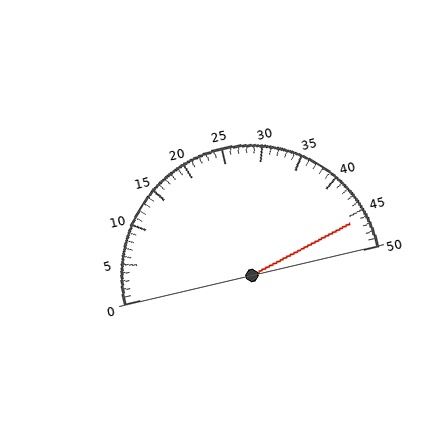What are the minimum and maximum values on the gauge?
The gauge ranges from 0 to 50.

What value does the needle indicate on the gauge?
The needle indicates approximately 46.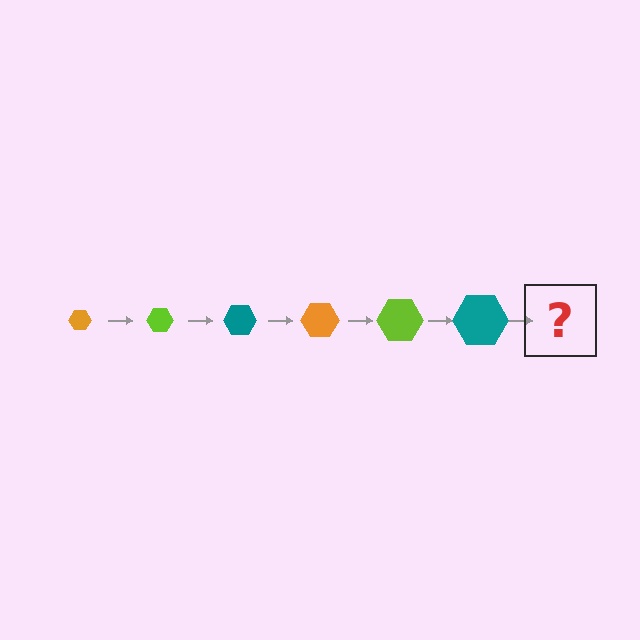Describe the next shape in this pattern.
It should be an orange hexagon, larger than the previous one.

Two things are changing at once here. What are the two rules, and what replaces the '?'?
The two rules are that the hexagon grows larger each step and the color cycles through orange, lime, and teal. The '?' should be an orange hexagon, larger than the previous one.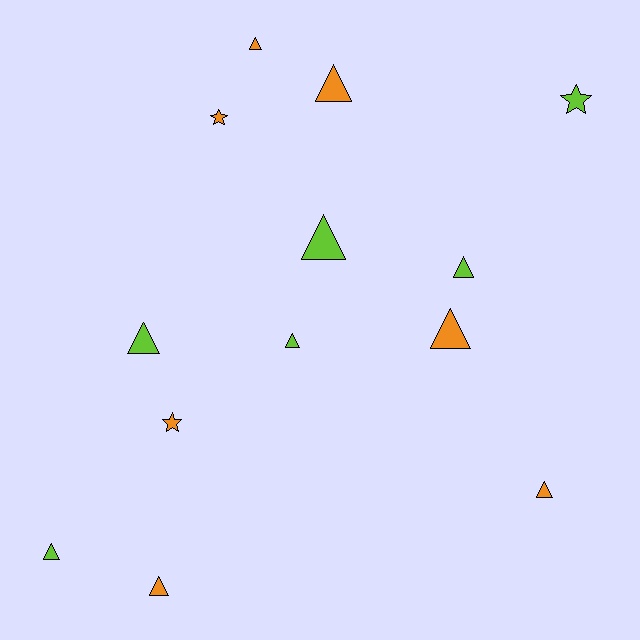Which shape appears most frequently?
Triangle, with 10 objects.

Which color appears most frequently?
Orange, with 7 objects.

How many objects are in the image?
There are 13 objects.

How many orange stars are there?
There are 2 orange stars.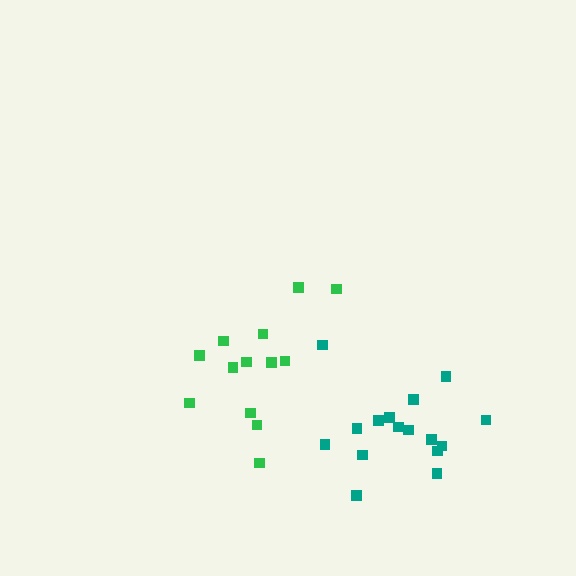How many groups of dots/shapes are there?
There are 2 groups.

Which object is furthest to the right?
The teal cluster is rightmost.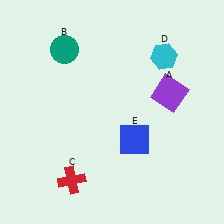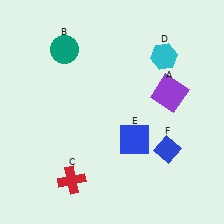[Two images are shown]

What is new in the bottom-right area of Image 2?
A blue diamond (F) was added in the bottom-right area of Image 2.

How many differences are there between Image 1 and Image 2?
There is 1 difference between the two images.